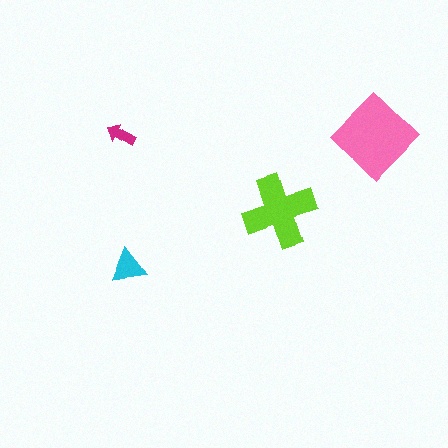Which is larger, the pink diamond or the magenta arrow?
The pink diamond.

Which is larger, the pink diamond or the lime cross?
The pink diamond.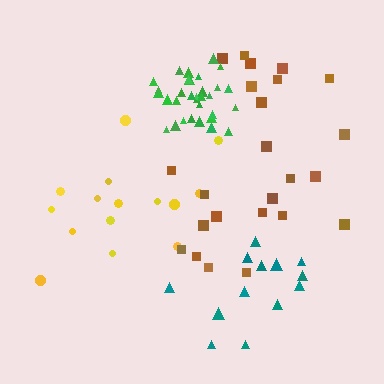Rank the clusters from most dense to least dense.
green, teal, brown, yellow.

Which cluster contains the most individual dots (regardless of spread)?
Green (32).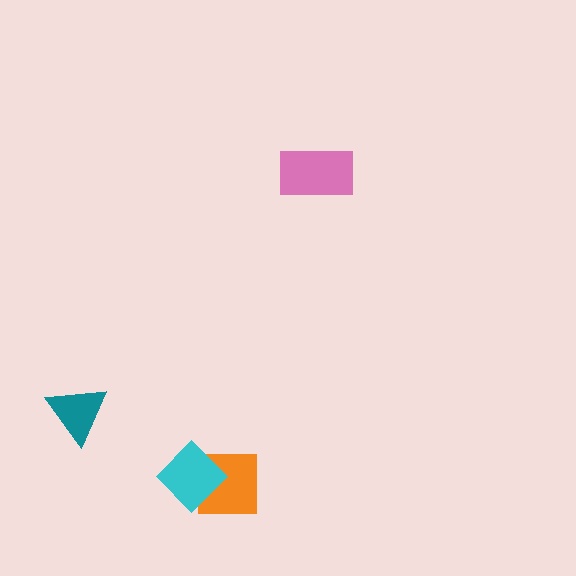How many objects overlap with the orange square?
1 object overlaps with the orange square.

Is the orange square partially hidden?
Yes, it is partially covered by another shape.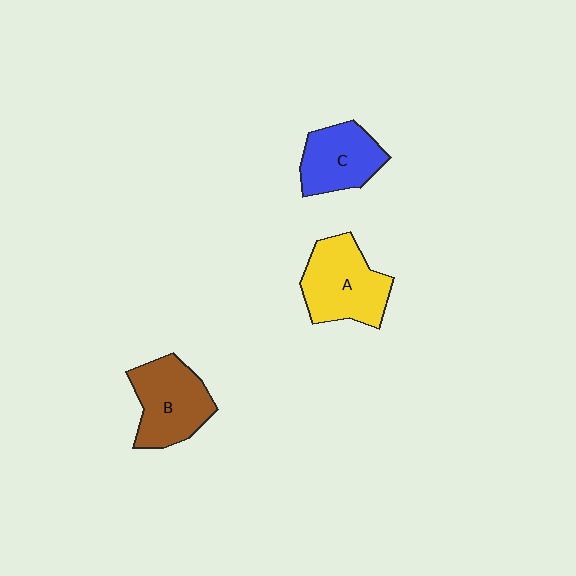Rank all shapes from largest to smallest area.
From largest to smallest: A (yellow), B (brown), C (blue).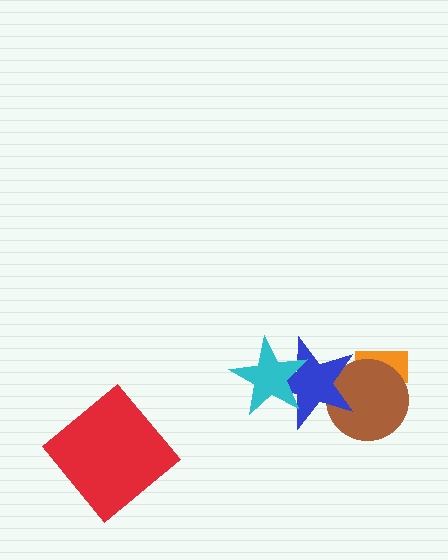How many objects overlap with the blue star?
2 objects overlap with the blue star.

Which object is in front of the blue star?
The cyan star is in front of the blue star.